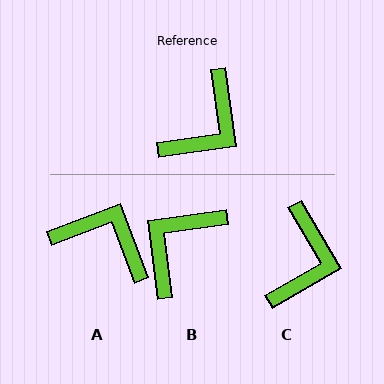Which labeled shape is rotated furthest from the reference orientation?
B, about 179 degrees away.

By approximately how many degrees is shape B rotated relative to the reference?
Approximately 179 degrees counter-clockwise.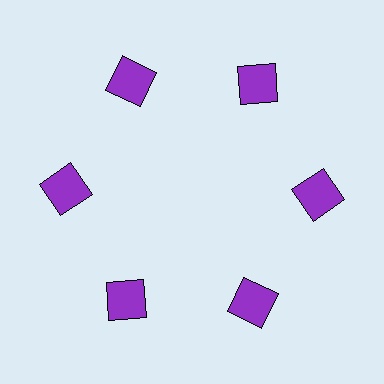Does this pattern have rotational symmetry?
Yes, this pattern has 6-fold rotational symmetry. It looks the same after rotating 60 degrees around the center.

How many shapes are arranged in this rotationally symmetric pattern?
There are 6 shapes, arranged in 6 groups of 1.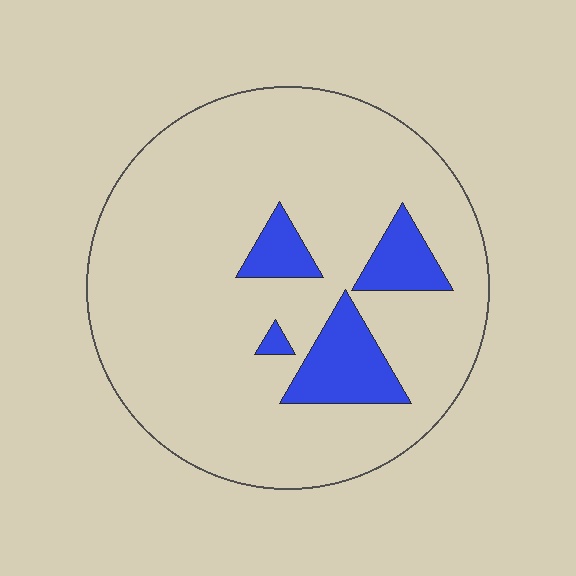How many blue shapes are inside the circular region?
4.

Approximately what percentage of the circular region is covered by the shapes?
Approximately 15%.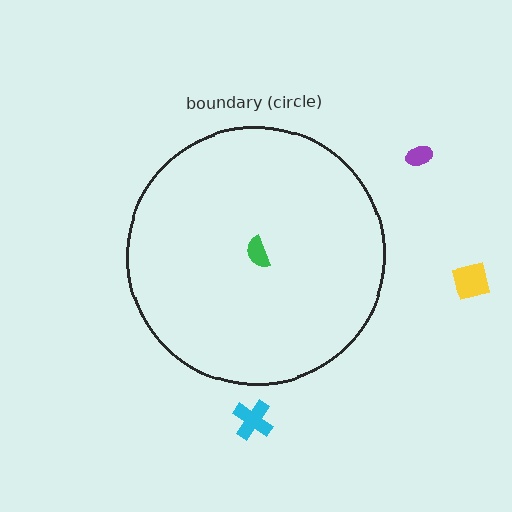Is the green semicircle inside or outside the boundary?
Inside.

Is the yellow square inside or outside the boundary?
Outside.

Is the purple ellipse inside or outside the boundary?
Outside.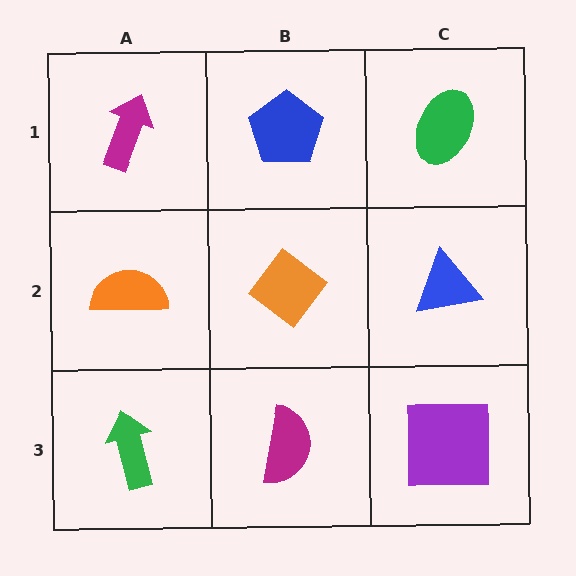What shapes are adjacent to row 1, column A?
An orange semicircle (row 2, column A), a blue pentagon (row 1, column B).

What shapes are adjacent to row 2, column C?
A green ellipse (row 1, column C), a purple square (row 3, column C), an orange diamond (row 2, column B).